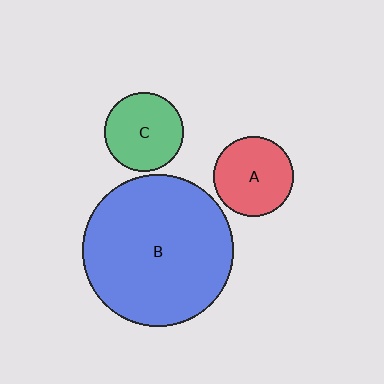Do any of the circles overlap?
No, none of the circles overlap.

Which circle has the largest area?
Circle B (blue).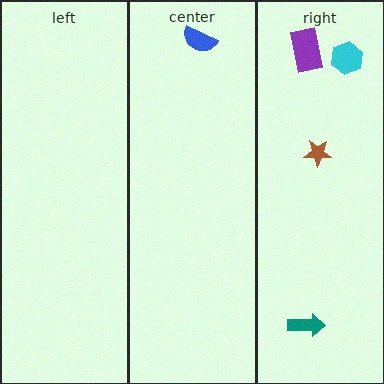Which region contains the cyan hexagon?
The right region.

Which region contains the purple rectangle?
The right region.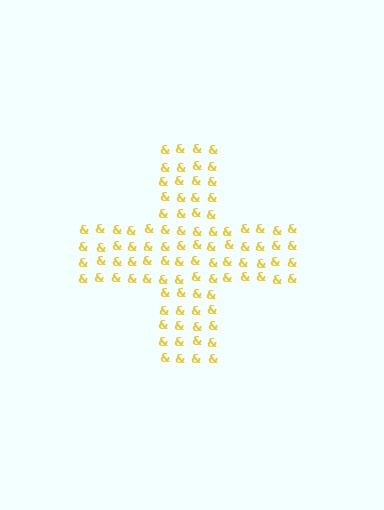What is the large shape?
The large shape is a cross.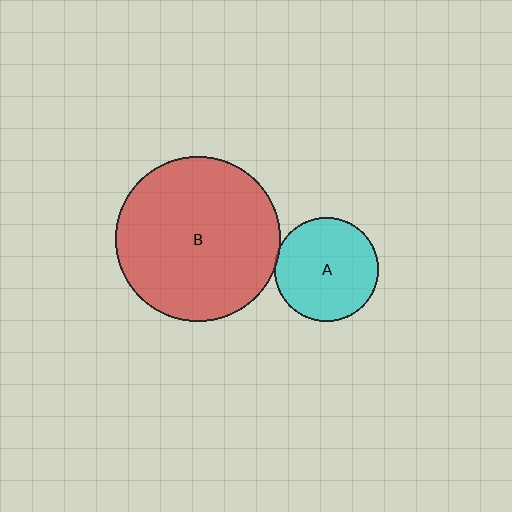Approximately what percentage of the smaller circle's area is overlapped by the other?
Approximately 5%.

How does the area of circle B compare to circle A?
Approximately 2.5 times.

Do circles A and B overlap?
Yes.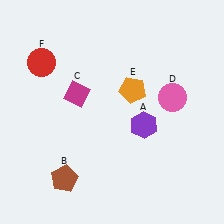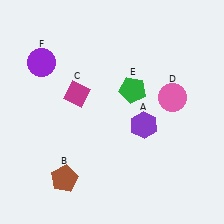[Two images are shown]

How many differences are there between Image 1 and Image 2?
There are 2 differences between the two images.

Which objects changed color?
E changed from orange to green. F changed from red to purple.